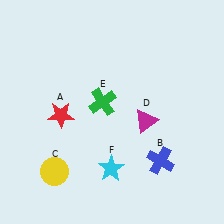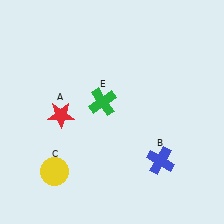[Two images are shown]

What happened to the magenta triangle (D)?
The magenta triangle (D) was removed in Image 2. It was in the bottom-right area of Image 1.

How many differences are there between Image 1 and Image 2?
There are 2 differences between the two images.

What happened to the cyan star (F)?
The cyan star (F) was removed in Image 2. It was in the bottom-left area of Image 1.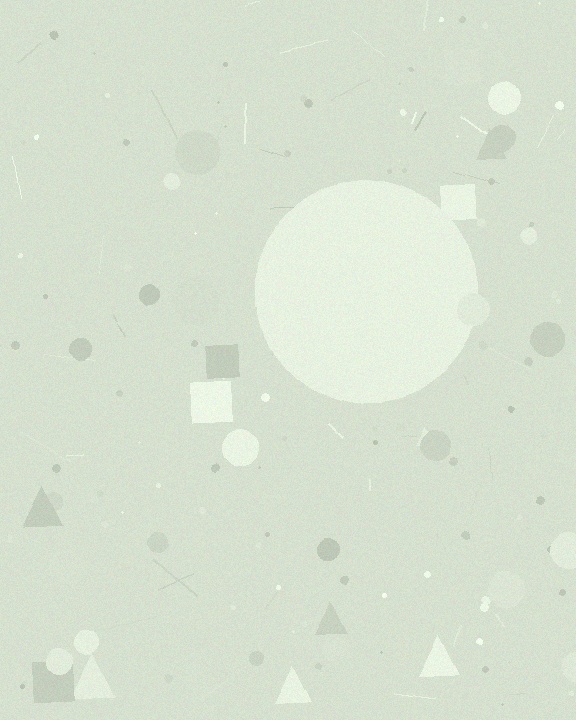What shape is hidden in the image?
A circle is hidden in the image.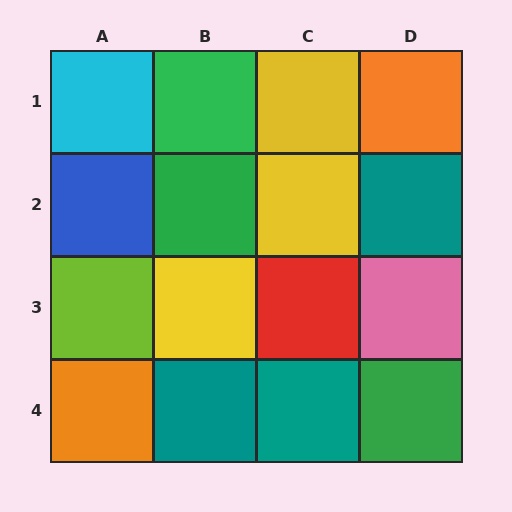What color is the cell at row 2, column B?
Green.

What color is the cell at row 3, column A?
Lime.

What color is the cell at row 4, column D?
Green.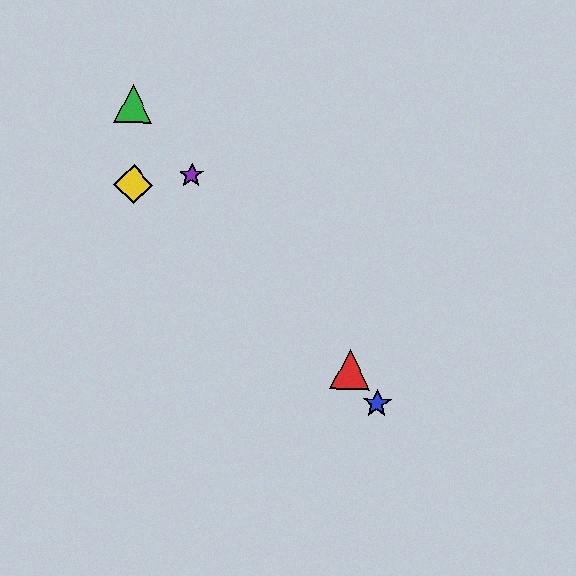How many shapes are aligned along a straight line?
4 shapes (the red triangle, the blue star, the green triangle, the purple star) are aligned along a straight line.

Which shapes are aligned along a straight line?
The red triangle, the blue star, the green triangle, the purple star are aligned along a straight line.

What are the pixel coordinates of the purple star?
The purple star is at (192, 175).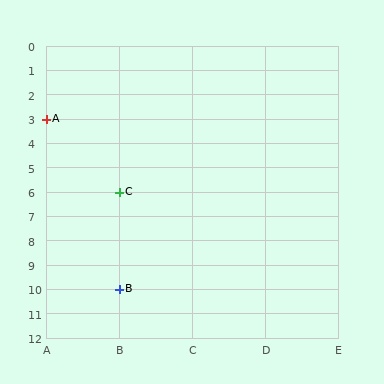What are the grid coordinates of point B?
Point B is at grid coordinates (B, 10).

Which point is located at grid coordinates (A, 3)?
Point A is at (A, 3).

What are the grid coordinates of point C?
Point C is at grid coordinates (B, 6).